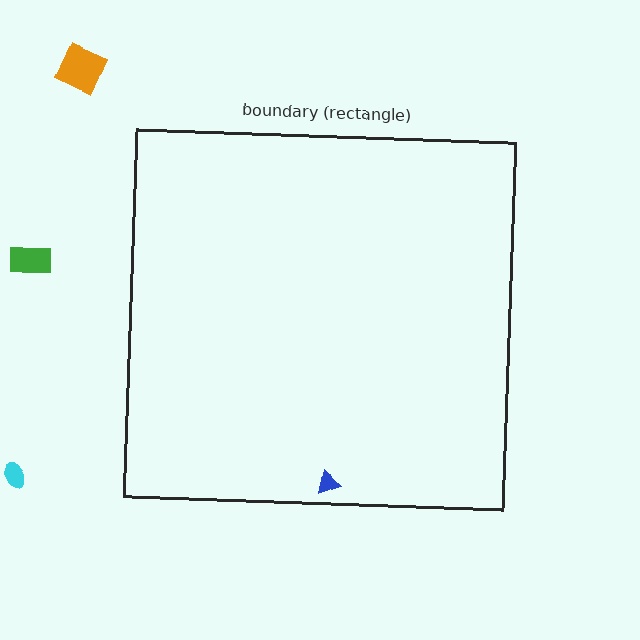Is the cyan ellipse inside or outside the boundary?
Outside.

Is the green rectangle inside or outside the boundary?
Outside.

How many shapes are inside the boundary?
1 inside, 3 outside.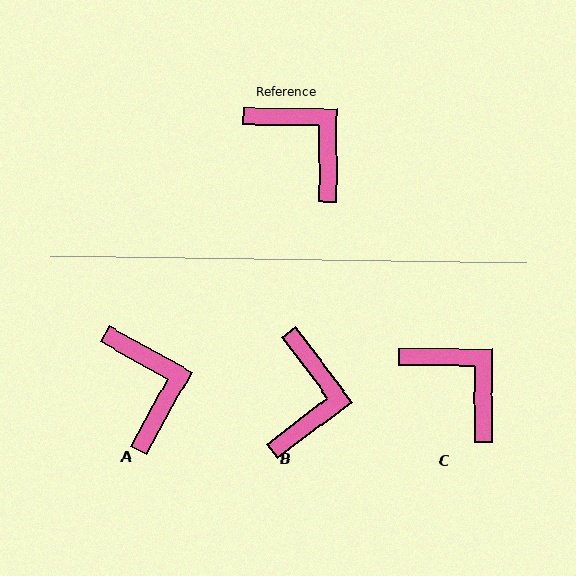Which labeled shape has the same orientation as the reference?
C.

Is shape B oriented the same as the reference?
No, it is off by about 53 degrees.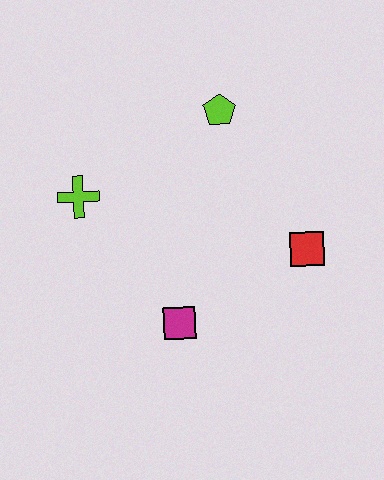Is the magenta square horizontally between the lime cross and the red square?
Yes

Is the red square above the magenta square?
Yes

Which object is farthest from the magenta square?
The lime pentagon is farthest from the magenta square.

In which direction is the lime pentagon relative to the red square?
The lime pentagon is above the red square.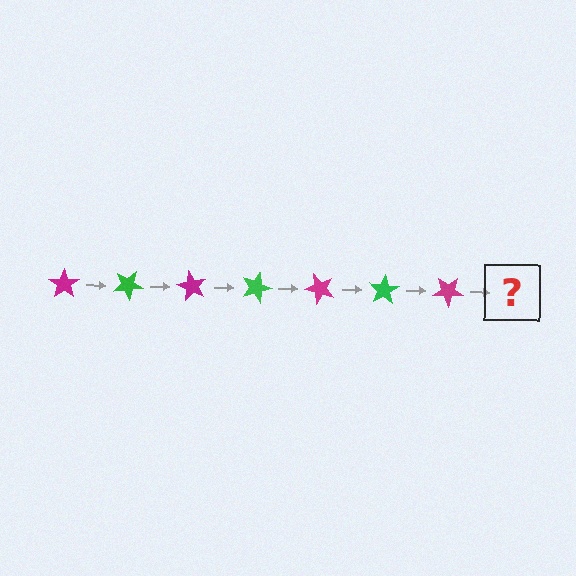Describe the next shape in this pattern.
It should be a green star, rotated 210 degrees from the start.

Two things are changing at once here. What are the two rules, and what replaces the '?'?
The two rules are that it rotates 30 degrees each step and the color cycles through magenta and green. The '?' should be a green star, rotated 210 degrees from the start.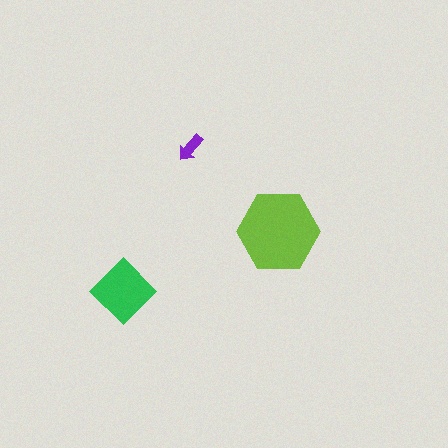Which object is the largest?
The lime hexagon.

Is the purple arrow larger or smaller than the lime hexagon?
Smaller.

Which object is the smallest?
The purple arrow.